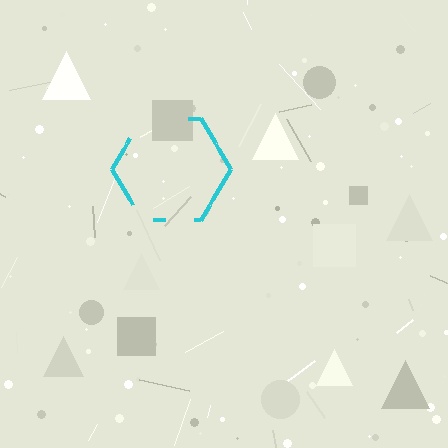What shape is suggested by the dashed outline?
The dashed outline suggests a hexagon.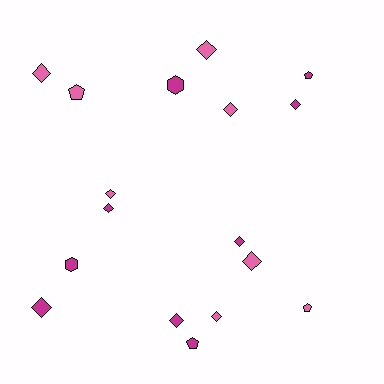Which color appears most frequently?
Magenta, with 9 objects.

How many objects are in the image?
There are 17 objects.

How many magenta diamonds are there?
There are 5 magenta diamonds.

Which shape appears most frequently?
Diamond, with 11 objects.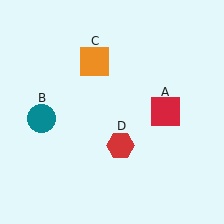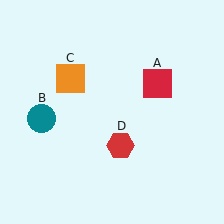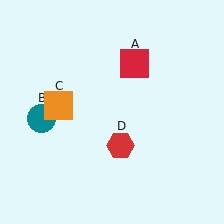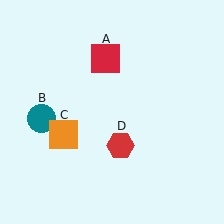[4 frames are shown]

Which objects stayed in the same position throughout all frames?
Teal circle (object B) and red hexagon (object D) remained stationary.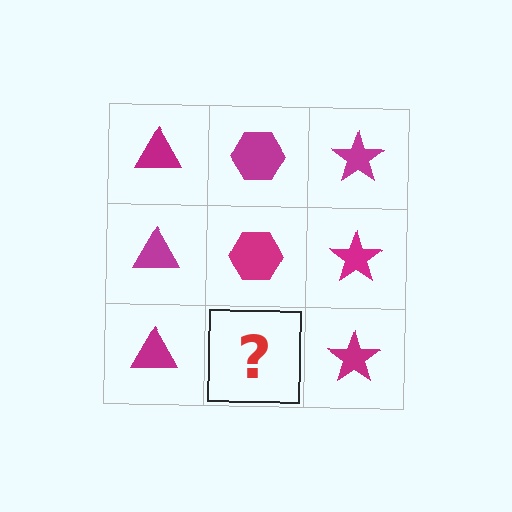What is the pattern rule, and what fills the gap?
The rule is that each column has a consistent shape. The gap should be filled with a magenta hexagon.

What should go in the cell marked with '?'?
The missing cell should contain a magenta hexagon.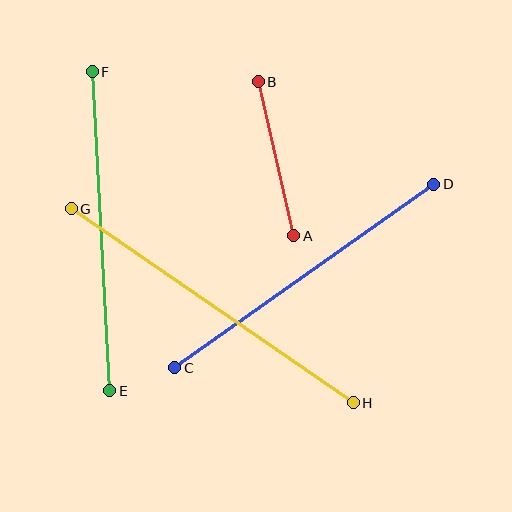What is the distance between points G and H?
The distance is approximately 342 pixels.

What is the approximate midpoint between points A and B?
The midpoint is at approximately (276, 159) pixels.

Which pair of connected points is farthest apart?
Points G and H are farthest apart.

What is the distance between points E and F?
The distance is approximately 320 pixels.